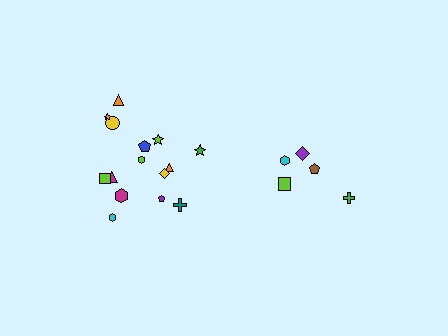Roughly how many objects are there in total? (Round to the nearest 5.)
Roughly 20 objects in total.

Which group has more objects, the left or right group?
The left group.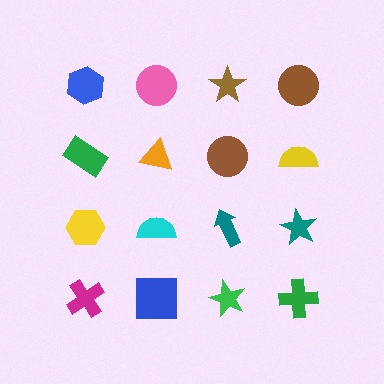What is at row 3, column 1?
A yellow hexagon.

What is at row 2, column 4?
A yellow semicircle.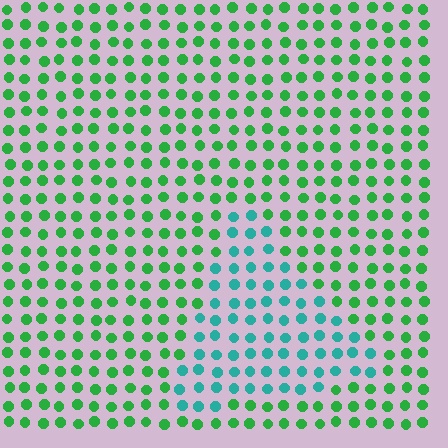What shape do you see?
I see a triangle.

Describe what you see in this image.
The image is filled with small green elements in a uniform arrangement. A triangle-shaped region is visible where the elements are tinted to a slightly different hue, forming a subtle color boundary.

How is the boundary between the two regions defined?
The boundary is defined purely by a slight shift in hue (about 44 degrees). Spacing, size, and orientation are identical on both sides.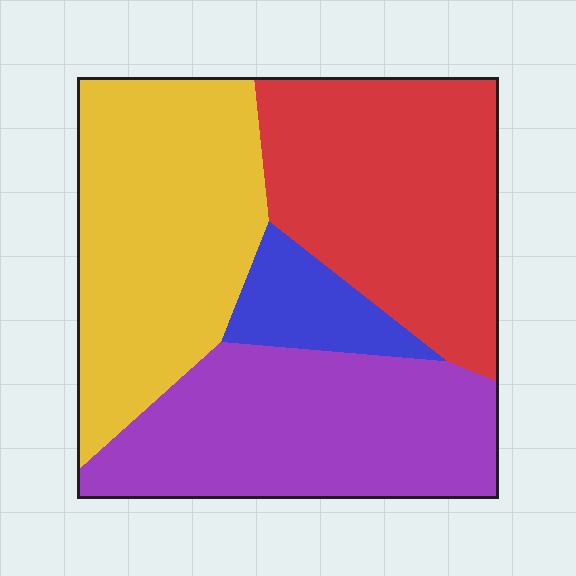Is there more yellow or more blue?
Yellow.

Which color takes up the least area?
Blue, at roughly 10%.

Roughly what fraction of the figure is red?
Red covers around 30% of the figure.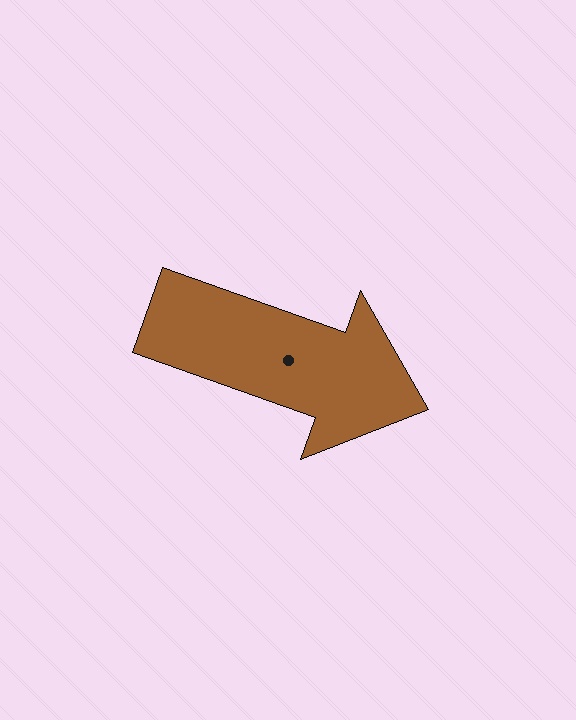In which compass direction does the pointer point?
East.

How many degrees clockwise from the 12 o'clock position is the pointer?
Approximately 110 degrees.